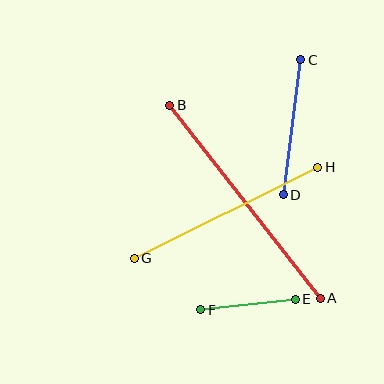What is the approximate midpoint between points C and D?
The midpoint is at approximately (292, 127) pixels.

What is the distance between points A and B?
The distance is approximately 245 pixels.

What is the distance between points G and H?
The distance is approximately 205 pixels.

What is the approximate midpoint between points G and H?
The midpoint is at approximately (226, 213) pixels.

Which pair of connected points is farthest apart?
Points A and B are farthest apart.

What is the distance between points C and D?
The distance is approximately 136 pixels.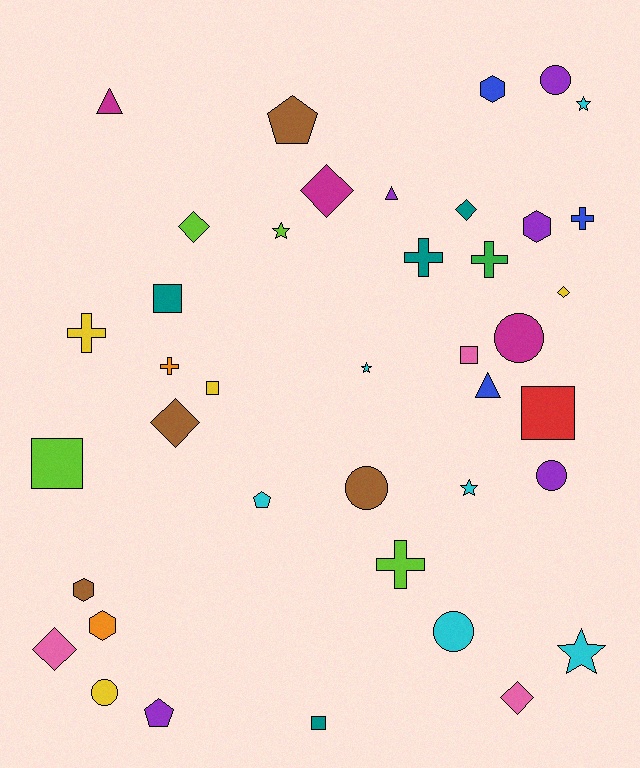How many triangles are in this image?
There are 3 triangles.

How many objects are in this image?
There are 40 objects.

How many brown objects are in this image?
There are 4 brown objects.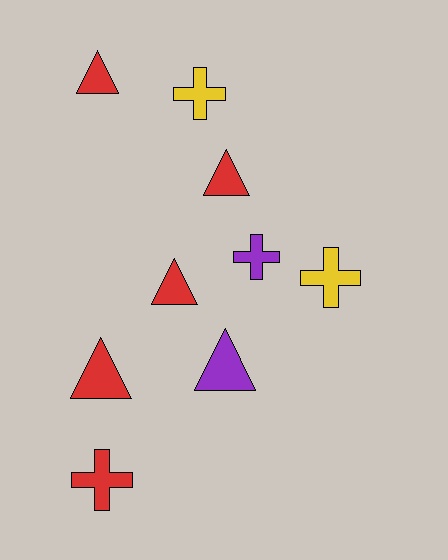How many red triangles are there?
There are 4 red triangles.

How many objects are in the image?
There are 9 objects.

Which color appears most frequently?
Red, with 5 objects.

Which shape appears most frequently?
Triangle, with 5 objects.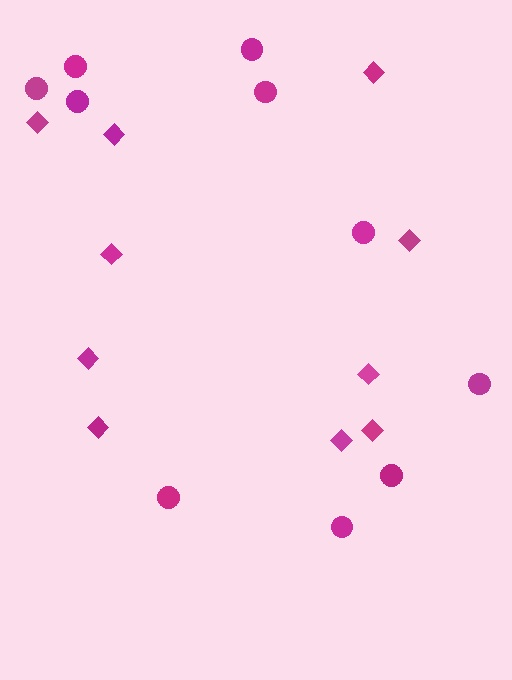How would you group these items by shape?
There are 2 groups: one group of diamonds (10) and one group of circles (10).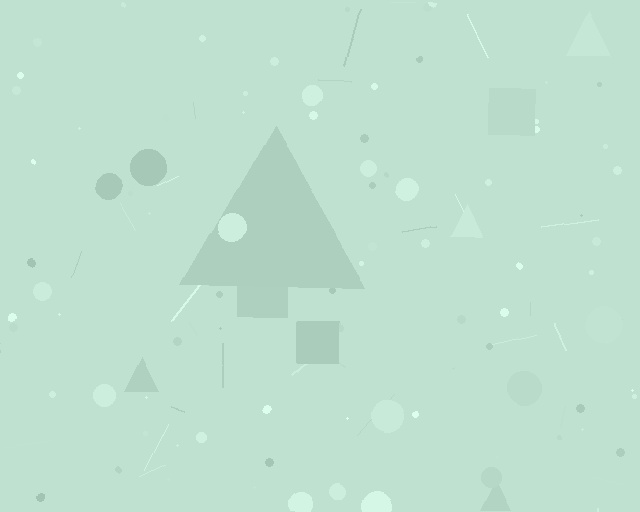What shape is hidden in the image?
A triangle is hidden in the image.